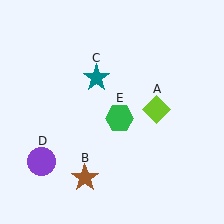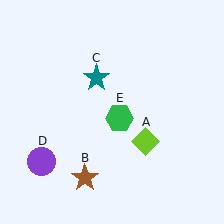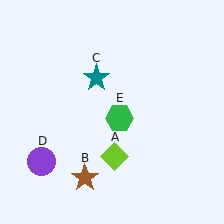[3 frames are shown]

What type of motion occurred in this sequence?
The lime diamond (object A) rotated clockwise around the center of the scene.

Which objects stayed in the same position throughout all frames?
Brown star (object B) and teal star (object C) and purple circle (object D) and green hexagon (object E) remained stationary.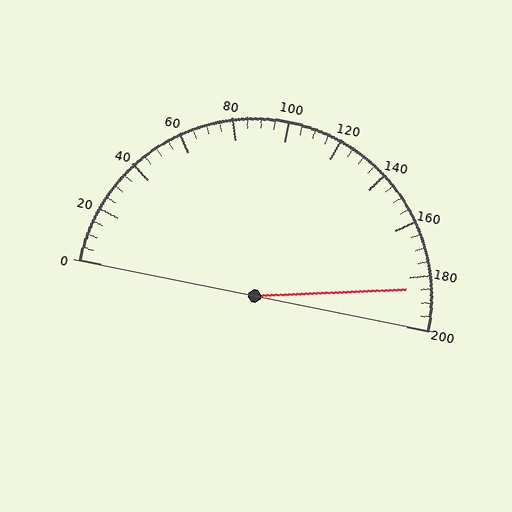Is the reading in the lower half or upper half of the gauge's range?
The reading is in the upper half of the range (0 to 200).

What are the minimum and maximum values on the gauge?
The gauge ranges from 0 to 200.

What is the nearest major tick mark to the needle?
The nearest major tick mark is 180.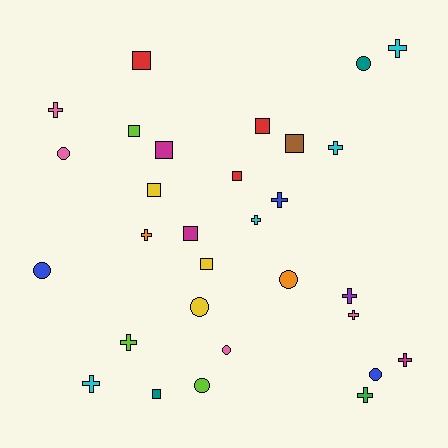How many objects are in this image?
There are 30 objects.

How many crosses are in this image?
There are 12 crosses.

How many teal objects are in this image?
There are 2 teal objects.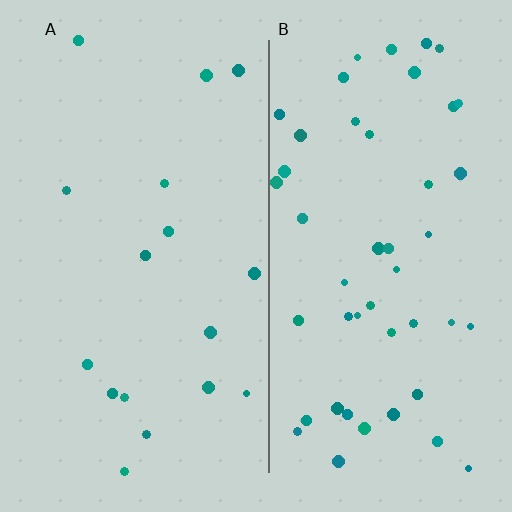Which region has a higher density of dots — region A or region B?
B (the right).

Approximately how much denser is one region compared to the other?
Approximately 2.9× — region B over region A.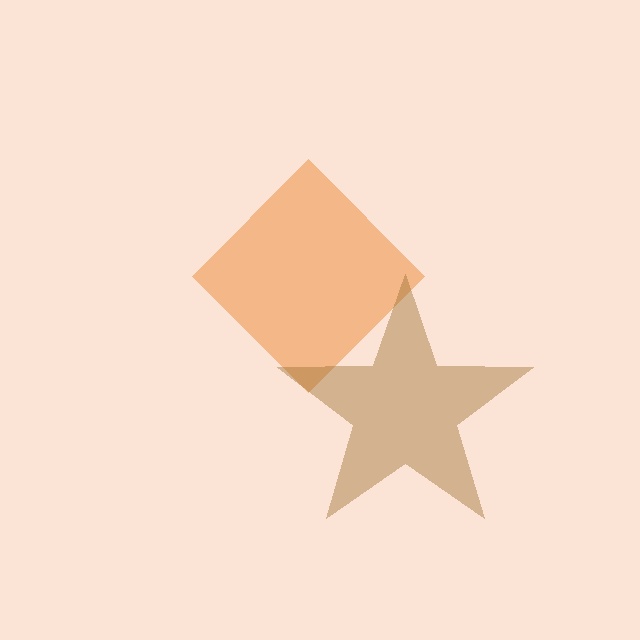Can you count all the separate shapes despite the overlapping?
Yes, there are 2 separate shapes.